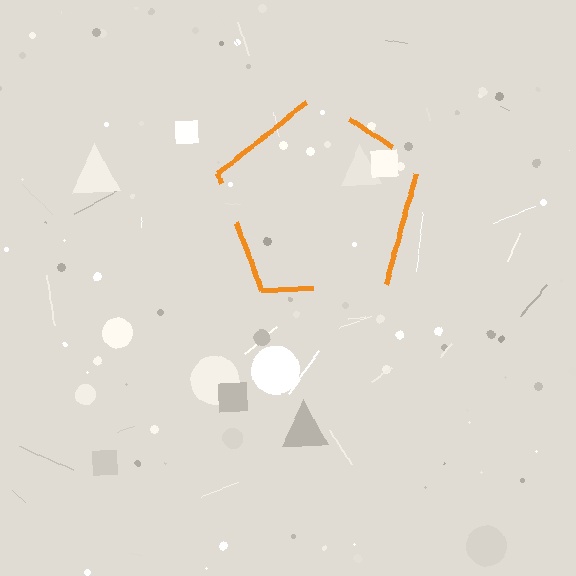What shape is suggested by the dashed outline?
The dashed outline suggests a pentagon.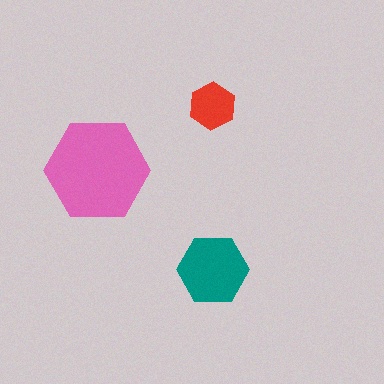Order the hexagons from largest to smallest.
the pink one, the teal one, the red one.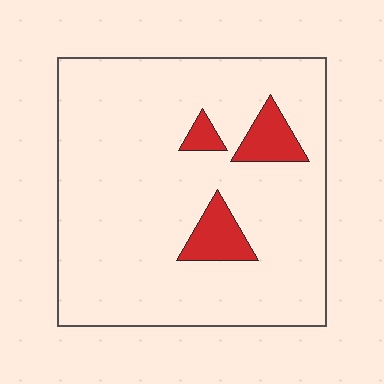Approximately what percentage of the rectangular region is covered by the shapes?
Approximately 10%.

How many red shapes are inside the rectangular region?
3.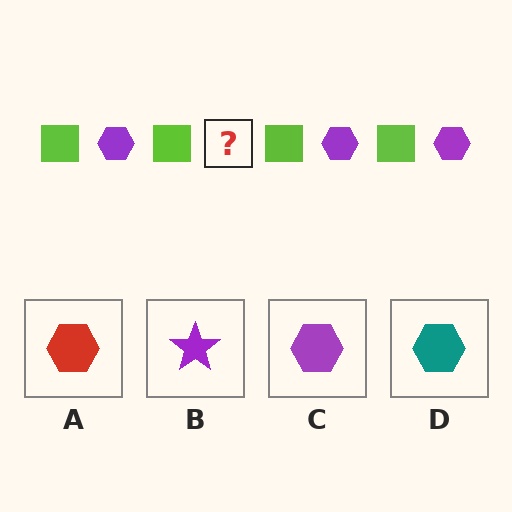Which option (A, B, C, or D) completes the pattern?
C.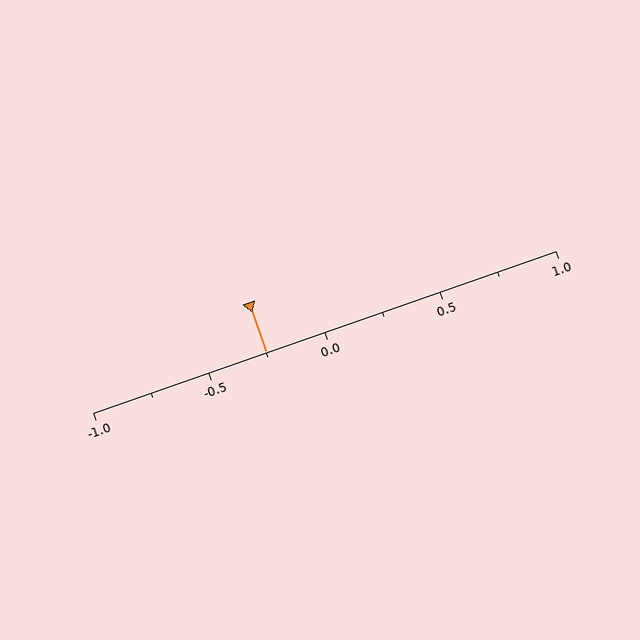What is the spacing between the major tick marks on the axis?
The major ticks are spaced 0.5 apart.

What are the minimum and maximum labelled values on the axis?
The axis runs from -1.0 to 1.0.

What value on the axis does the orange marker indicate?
The marker indicates approximately -0.25.